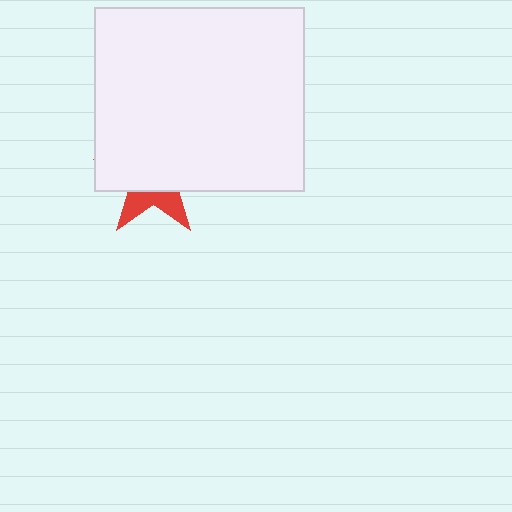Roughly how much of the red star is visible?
A small part of it is visible (roughly 32%).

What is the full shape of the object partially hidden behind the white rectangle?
The partially hidden object is a red star.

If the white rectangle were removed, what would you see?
You would see the complete red star.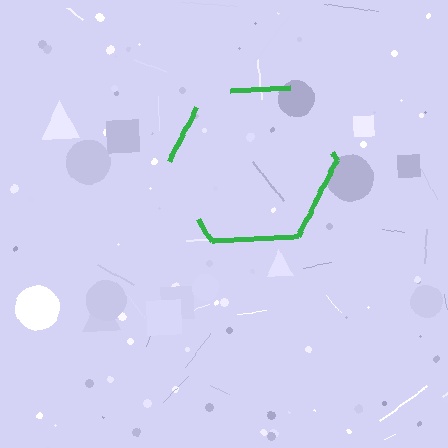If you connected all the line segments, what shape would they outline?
They would outline a hexagon.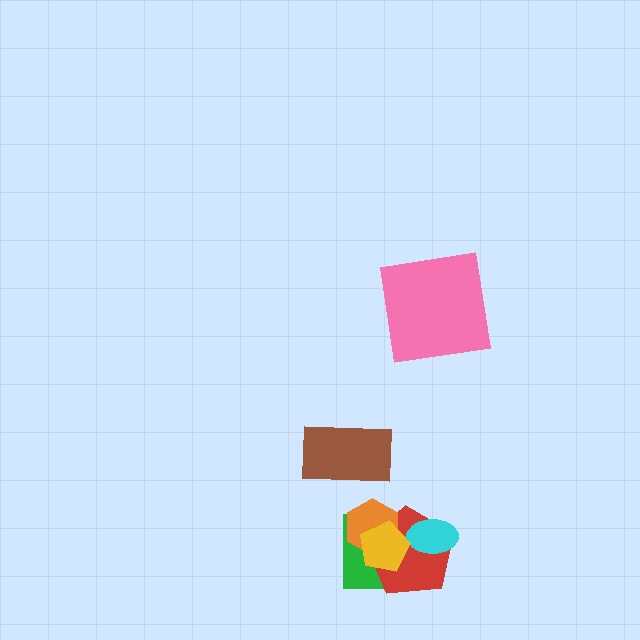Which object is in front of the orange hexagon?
The yellow pentagon is in front of the orange hexagon.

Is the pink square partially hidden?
No, no other shape covers it.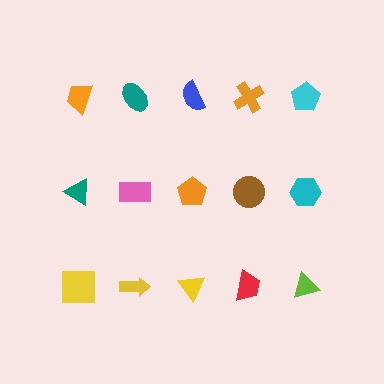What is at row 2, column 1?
A teal triangle.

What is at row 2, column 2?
A pink rectangle.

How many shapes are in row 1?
5 shapes.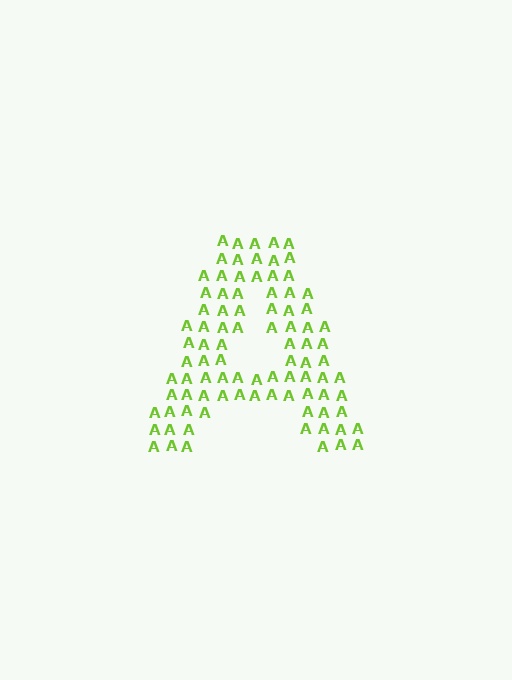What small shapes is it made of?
It is made of small letter A's.